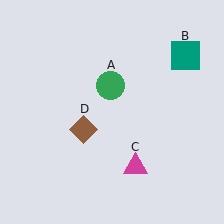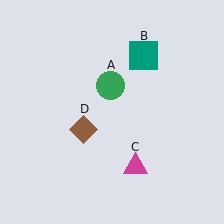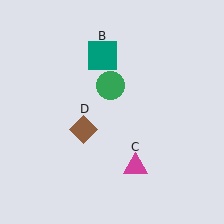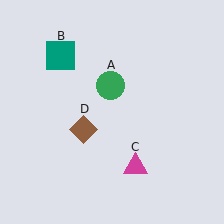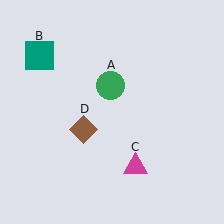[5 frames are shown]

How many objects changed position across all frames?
1 object changed position: teal square (object B).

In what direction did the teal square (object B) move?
The teal square (object B) moved left.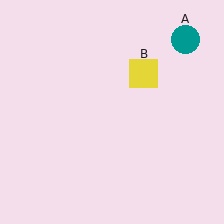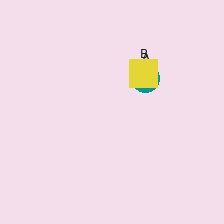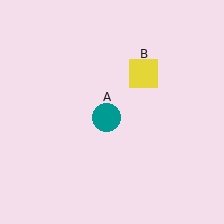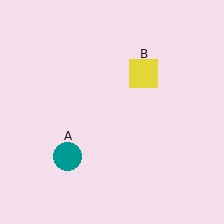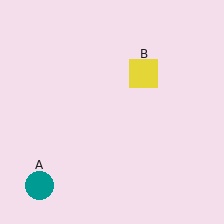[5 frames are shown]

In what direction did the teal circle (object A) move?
The teal circle (object A) moved down and to the left.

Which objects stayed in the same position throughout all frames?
Yellow square (object B) remained stationary.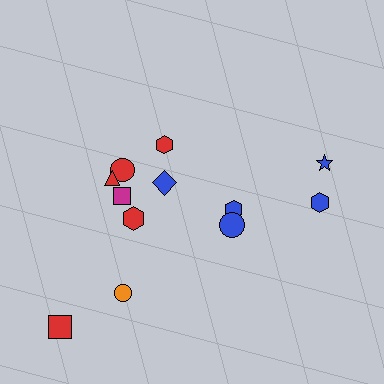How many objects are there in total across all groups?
There are 12 objects.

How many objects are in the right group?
There are 4 objects.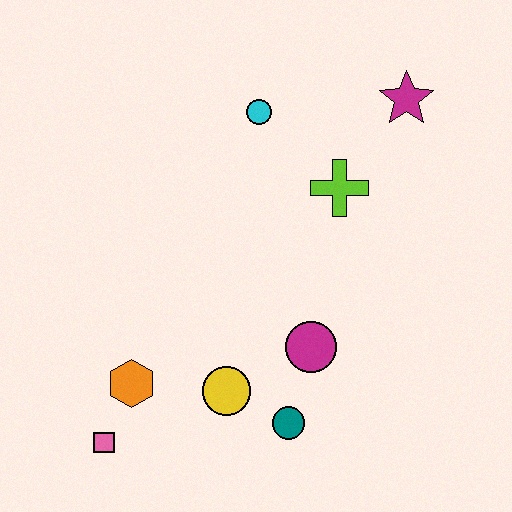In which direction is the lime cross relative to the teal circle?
The lime cross is above the teal circle.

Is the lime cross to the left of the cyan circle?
No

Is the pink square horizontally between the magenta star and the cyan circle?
No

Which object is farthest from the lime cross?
The pink square is farthest from the lime cross.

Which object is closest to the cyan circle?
The lime cross is closest to the cyan circle.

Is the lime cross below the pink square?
No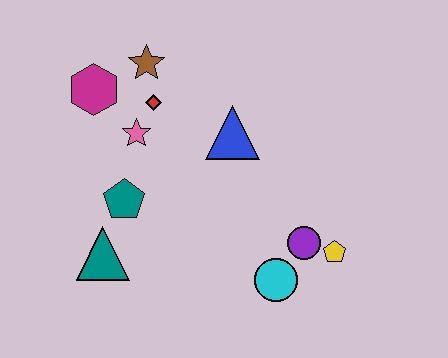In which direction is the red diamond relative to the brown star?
The red diamond is below the brown star.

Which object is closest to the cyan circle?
The purple circle is closest to the cyan circle.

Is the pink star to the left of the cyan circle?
Yes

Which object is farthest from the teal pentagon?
The yellow pentagon is farthest from the teal pentagon.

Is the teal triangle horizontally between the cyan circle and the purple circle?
No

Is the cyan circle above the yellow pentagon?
No